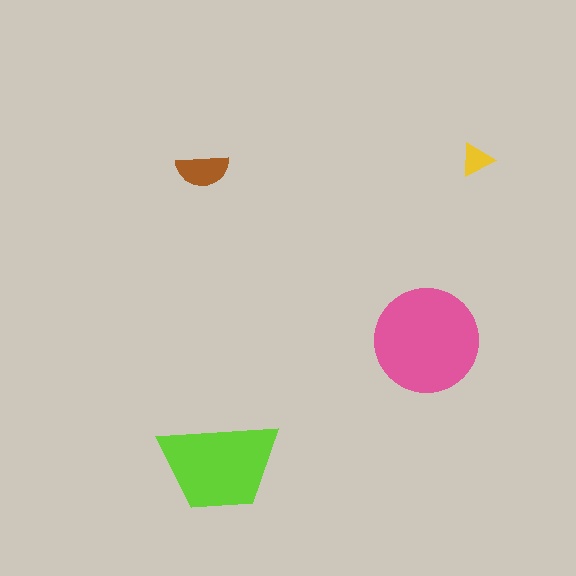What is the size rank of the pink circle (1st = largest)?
1st.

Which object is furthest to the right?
The yellow triangle is rightmost.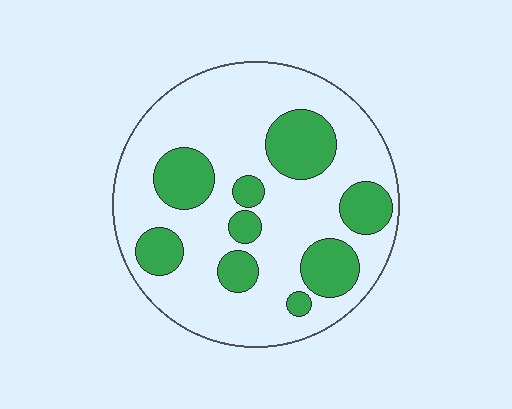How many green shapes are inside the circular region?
9.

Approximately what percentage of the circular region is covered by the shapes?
Approximately 25%.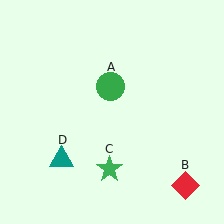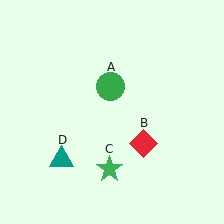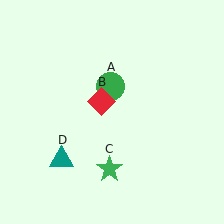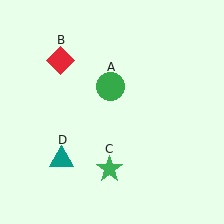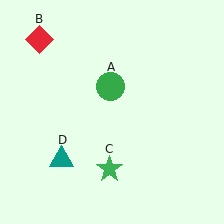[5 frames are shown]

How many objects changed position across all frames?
1 object changed position: red diamond (object B).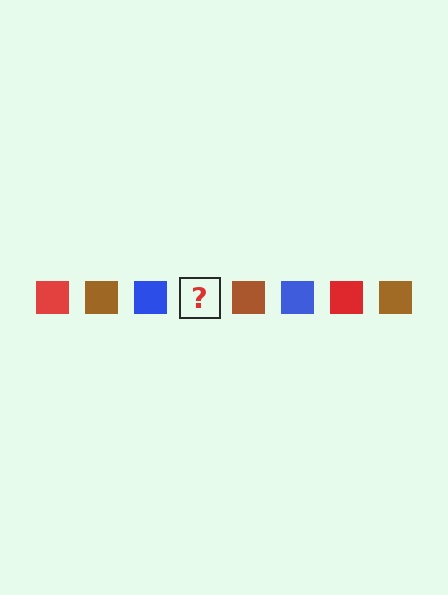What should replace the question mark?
The question mark should be replaced with a red square.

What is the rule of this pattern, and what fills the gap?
The rule is that the pattern cycles through red, brown, blue squares. The gap should be filled with a red square.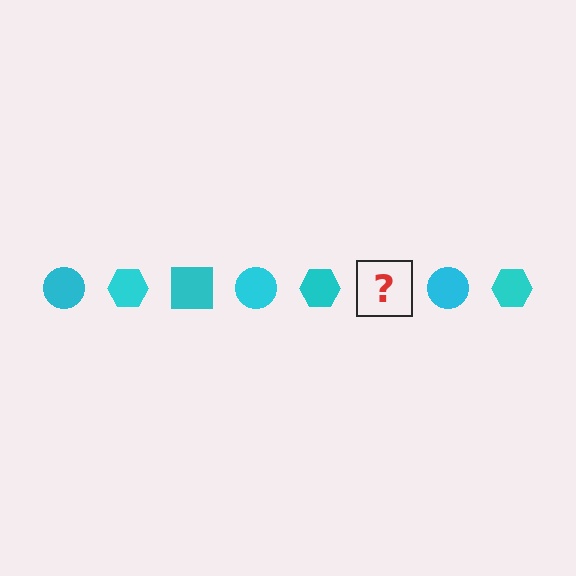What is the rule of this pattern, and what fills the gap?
The rule is that the pattern cycles through circle, hexagon, square shapes in cyan. The gap should be filled with a cyan square.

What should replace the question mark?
The question mark should be replaced with a cyan square.